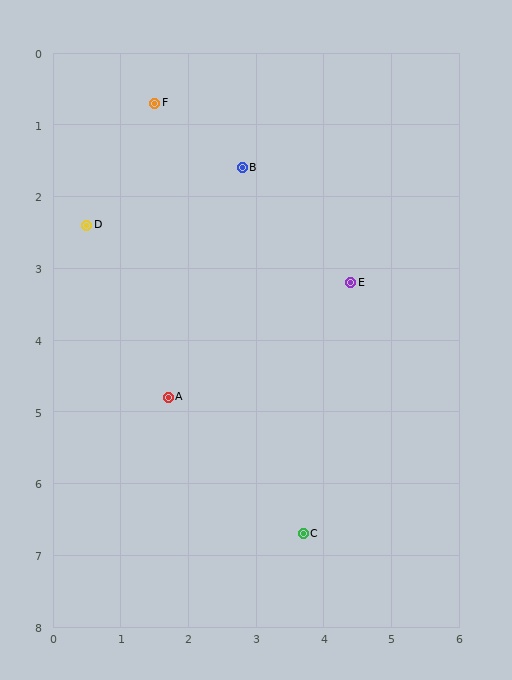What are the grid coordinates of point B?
Point B is at approximately (2.8, 1.6).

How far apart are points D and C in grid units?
Points D and C are about 5.4 grid units apart.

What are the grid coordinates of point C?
Point C is at approximately (3.7, 6.7).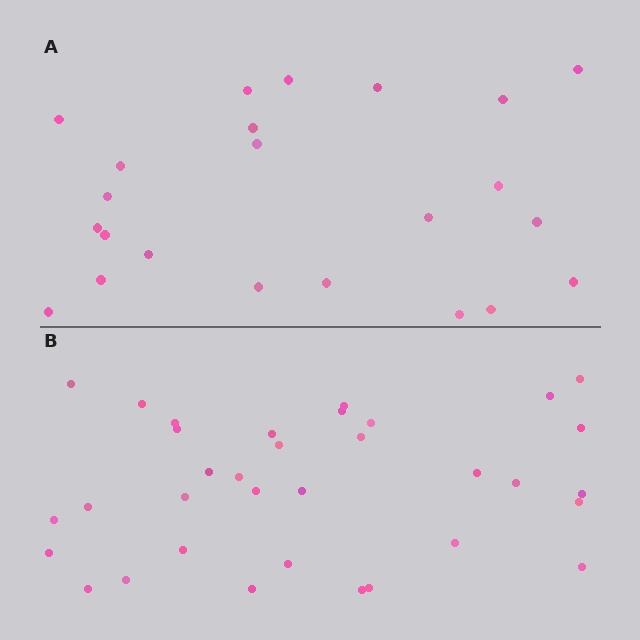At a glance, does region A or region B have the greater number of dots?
Region B (the bottom region) has more dots.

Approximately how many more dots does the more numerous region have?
Region B has roughly 12 or so more dots than region A.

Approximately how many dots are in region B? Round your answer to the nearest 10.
About 30 dots. (The exact count is 34, which rounds to 30.)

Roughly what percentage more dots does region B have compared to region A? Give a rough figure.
About 50% more.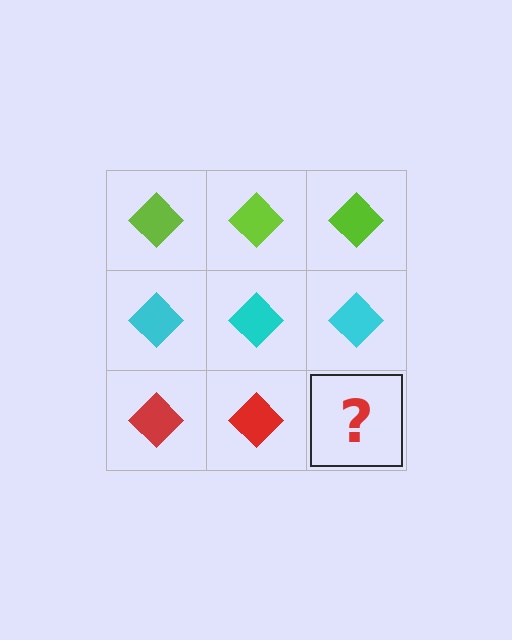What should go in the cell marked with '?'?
The missing cell should contain a red diamond.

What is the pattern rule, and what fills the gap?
The rule is that each row has a consistent color. The gap should be filled with a red diamond.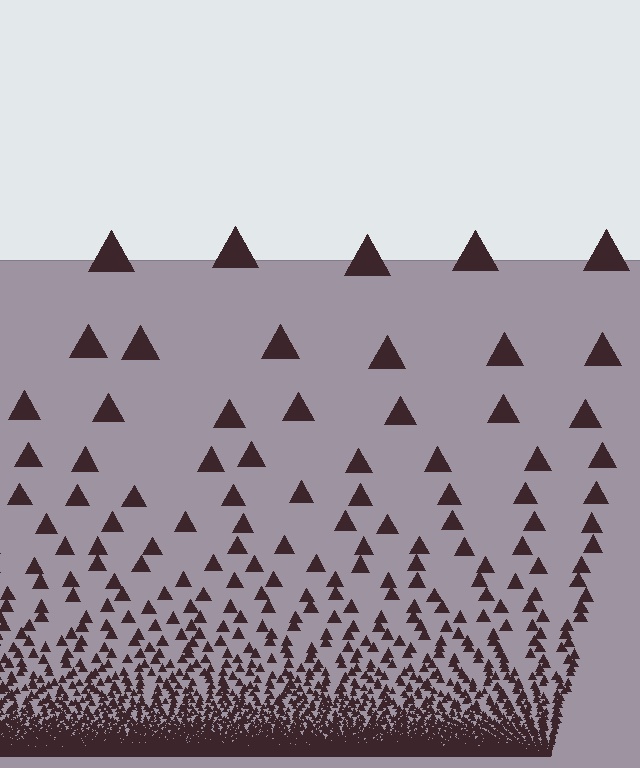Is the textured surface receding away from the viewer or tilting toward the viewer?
The surface appears to tilt toward the viewer. Texture elements get larger and sparser toward the top.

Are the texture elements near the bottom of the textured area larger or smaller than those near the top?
Smaller. The gradient is inverted — elements near the bottom are smaller and denser.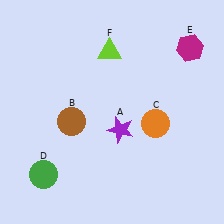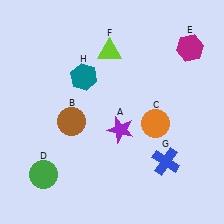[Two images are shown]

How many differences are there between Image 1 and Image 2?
There are 2 differences between the two images.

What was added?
A blue cross (G), a teal hexagon (H) were added in Image 2.